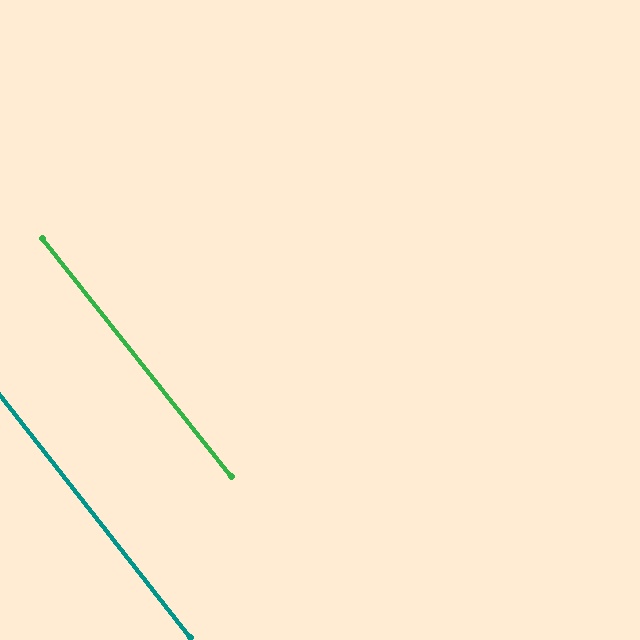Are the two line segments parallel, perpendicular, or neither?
Parallel — their directions differ by only 0.4°.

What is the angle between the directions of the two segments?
Approximately 0 degrees.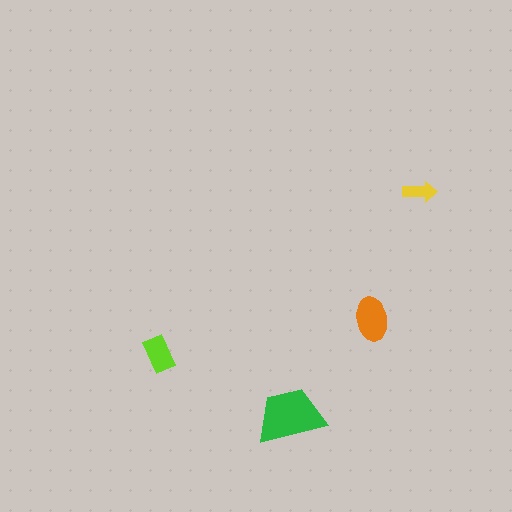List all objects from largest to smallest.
The green trapezoid, the orange ellipse, the lime rectangle, the yellow arrow.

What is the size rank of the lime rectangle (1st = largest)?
3rd.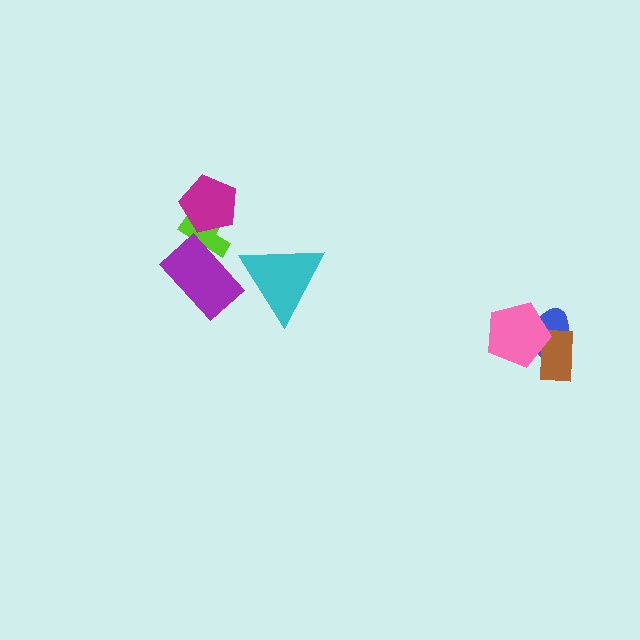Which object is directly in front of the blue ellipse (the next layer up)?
The brown rectangle is directly in front of the blue ellipse.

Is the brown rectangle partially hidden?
Yes, it is partially covered by another shape.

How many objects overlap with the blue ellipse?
2 objects overlap with the blue ellipse.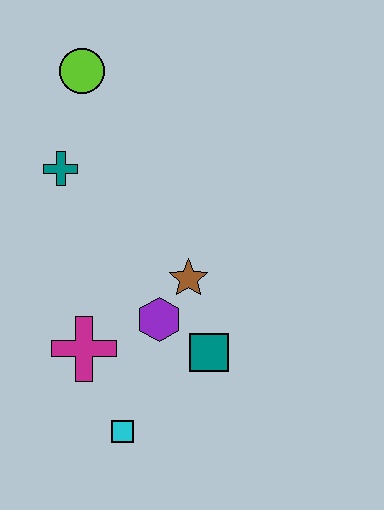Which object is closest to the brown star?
The purple hexagon is closest to the brown star.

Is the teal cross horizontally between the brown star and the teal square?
No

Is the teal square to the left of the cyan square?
No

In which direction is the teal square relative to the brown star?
The teal square is below the brown star.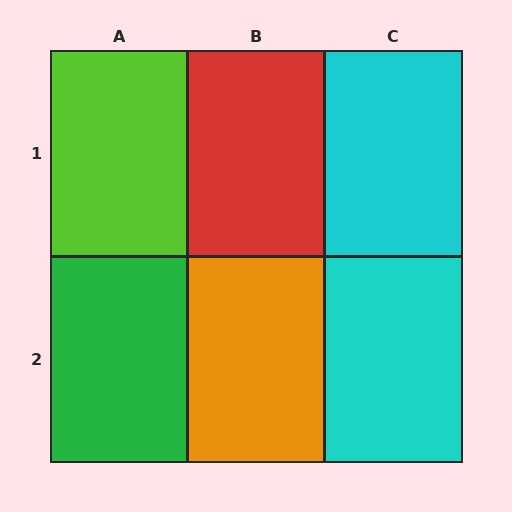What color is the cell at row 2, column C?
Cyan.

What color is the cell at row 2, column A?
Green.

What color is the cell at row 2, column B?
Orange.